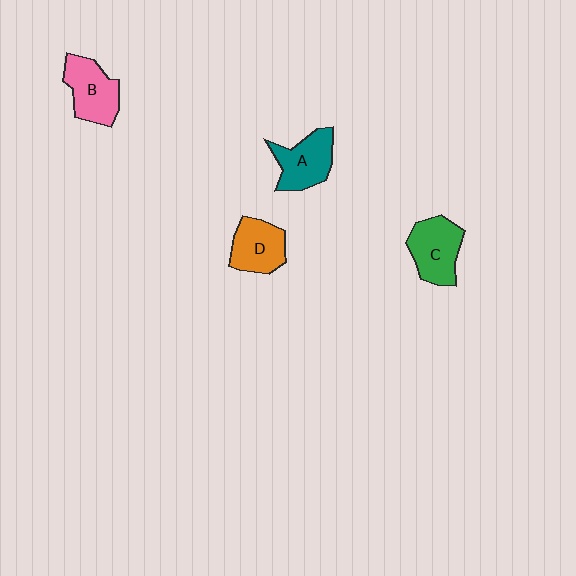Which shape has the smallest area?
Shape D (orange).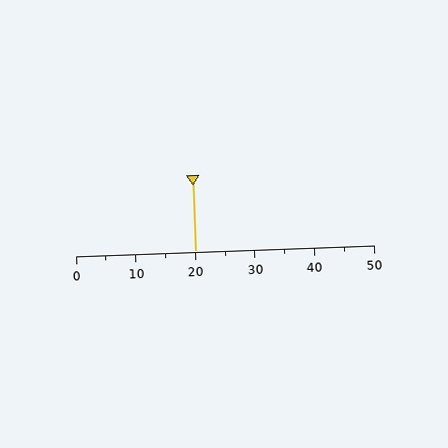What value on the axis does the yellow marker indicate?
The marker indicates approximately 20.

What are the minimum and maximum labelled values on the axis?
The axis runs from 0 to 50.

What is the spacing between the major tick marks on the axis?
The major ticks are spaced 10 apart.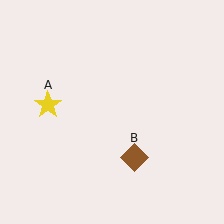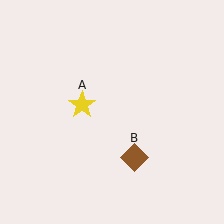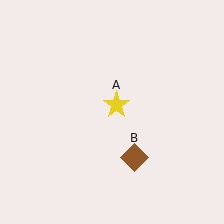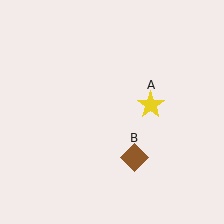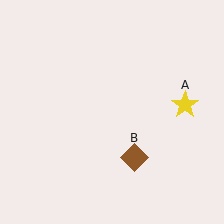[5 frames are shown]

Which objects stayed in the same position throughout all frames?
Brown diamond (object B) remained stationary.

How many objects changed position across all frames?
1 object changed position: yellow star (object A).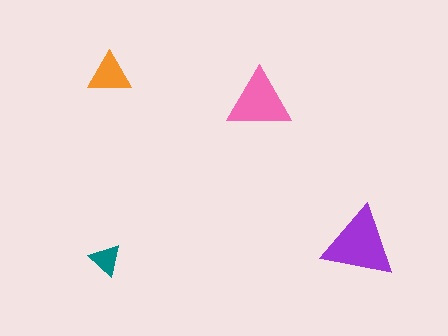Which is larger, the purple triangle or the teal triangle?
The purple one.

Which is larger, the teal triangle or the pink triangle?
The pink one.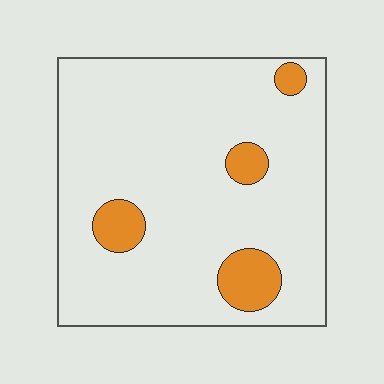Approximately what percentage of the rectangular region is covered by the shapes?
Approximately 10%.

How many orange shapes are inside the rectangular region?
4.